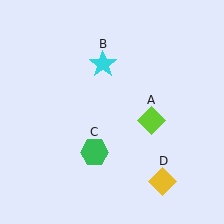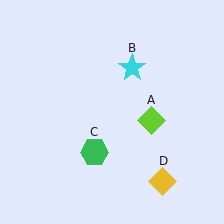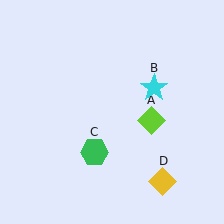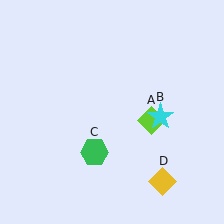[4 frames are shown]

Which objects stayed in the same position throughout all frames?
Lime diamond (object A) and green hexagon (object C) and yellow diamond (object D) remained stationary.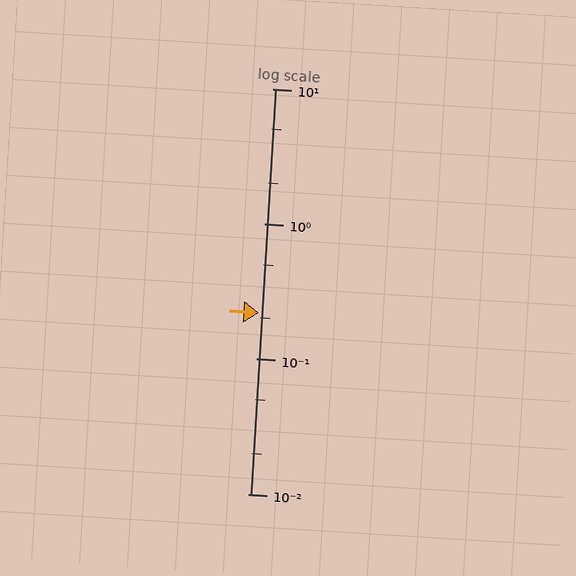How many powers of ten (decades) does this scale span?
The scale spans 3 decades, from 0.01 to 10.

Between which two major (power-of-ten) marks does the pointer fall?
The pointer is between 0.1 and 1.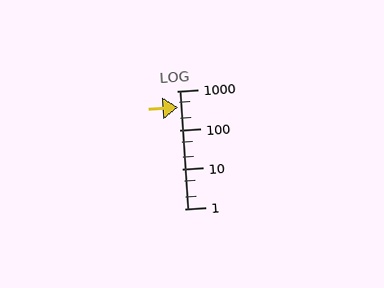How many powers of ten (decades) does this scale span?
The scale spans 3 decades, from 1 to 1000.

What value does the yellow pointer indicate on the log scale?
The pointer indicates approximately 390.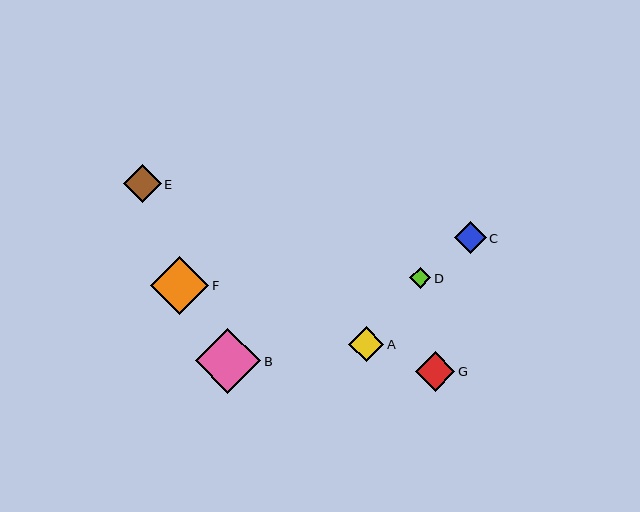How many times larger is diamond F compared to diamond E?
Diamond F is approximately 1.5 times the size of diamond E.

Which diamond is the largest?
Diamond B is the largest with a size of approximately 66 pixels.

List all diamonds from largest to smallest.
From largest to smallest: B, F, G, E, A, C, D.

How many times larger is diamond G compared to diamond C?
Diamond G is approximately 1.2 times the size of diamond C.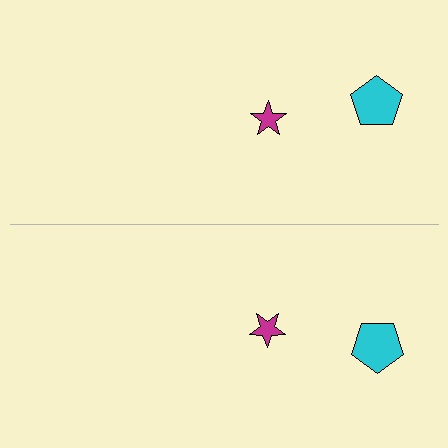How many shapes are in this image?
There are 4 shapes in this image.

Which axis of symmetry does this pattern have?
The pattern has a horizontal axis of symmetry running through the center of the image.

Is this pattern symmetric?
Yes, this pattern has bilateral (reflection) symmetry.